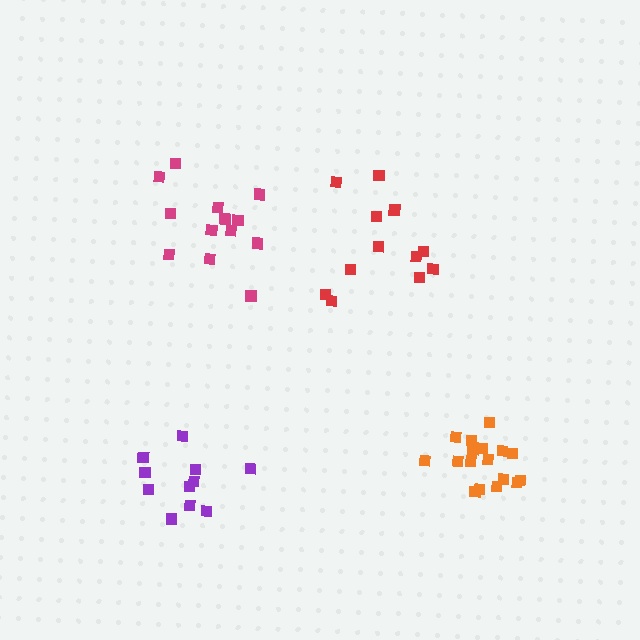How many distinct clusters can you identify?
There are 4 distinct clusters.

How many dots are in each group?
Group 1: 17 dots, Group 2: 12 dots, Group 3: 11 dots, Group 4: 14 dots (54 total).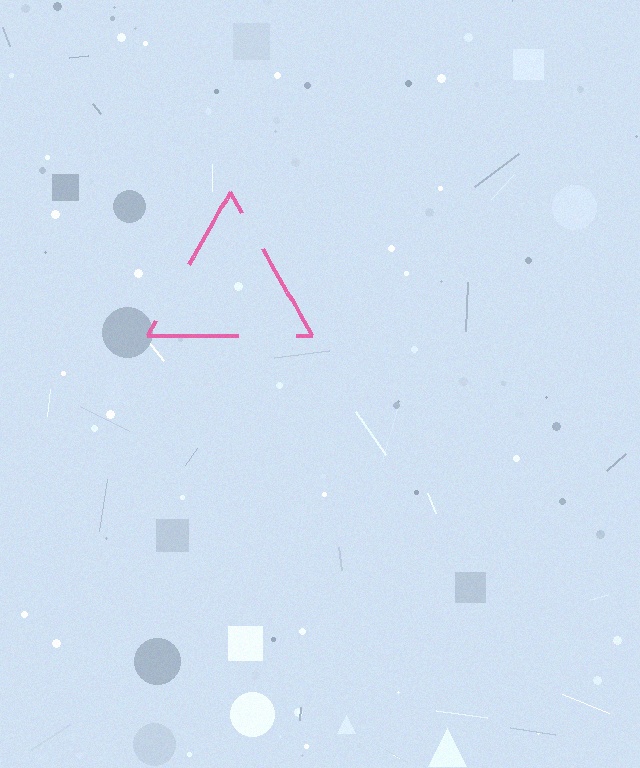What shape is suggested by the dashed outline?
The dashed outline suggests a triangle.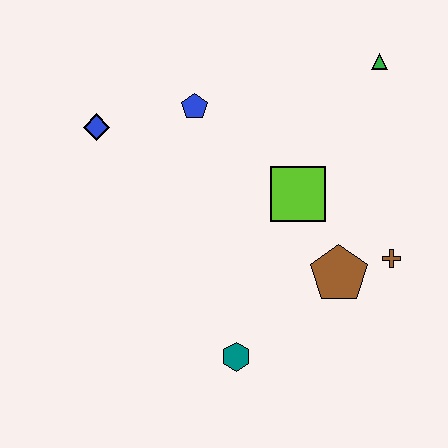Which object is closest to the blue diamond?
The blue pentagon is closest to the blue diamond.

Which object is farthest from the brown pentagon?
The blue diamond is farthest from the brown pentagon.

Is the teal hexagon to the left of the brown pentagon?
Yes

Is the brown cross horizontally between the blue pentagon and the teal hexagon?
No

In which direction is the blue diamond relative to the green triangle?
The blue diamond is to the left of the green triangle.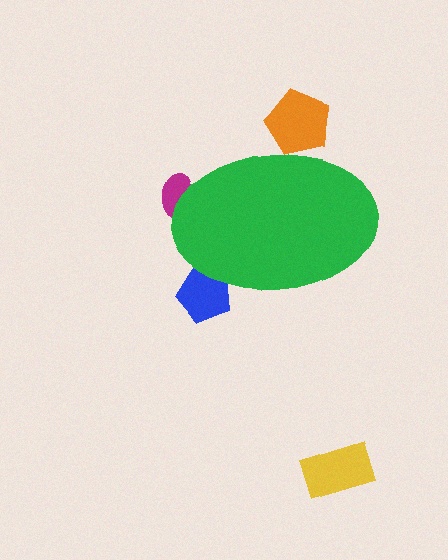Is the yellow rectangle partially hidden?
No, the yellow rectangle is fully visible.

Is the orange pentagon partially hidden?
Yes, the orange pentagon is partially hidden behind the green ellipse.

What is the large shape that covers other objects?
A green ellipse.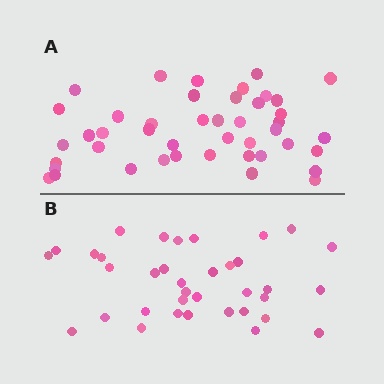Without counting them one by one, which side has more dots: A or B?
Region A (the top region) has more dots.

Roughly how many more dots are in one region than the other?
Region A has roughly 8 or so more dots than region B.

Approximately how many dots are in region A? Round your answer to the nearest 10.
About 40 dots. (The exact count is 44, which rounds to 40.)